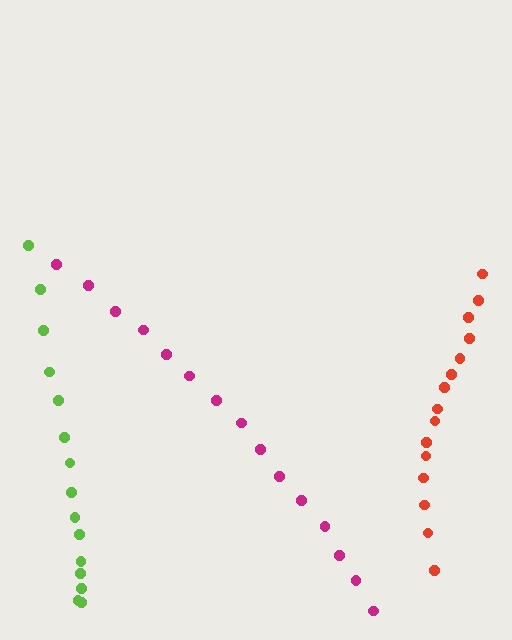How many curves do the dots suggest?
There are 3 distinct paths.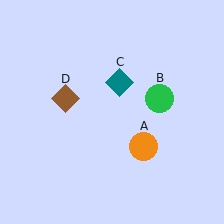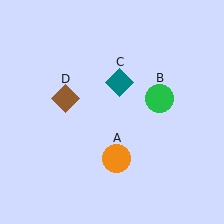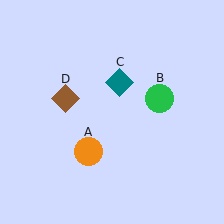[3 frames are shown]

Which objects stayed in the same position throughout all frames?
Green circle (object B) and teal diamond (object C) and brown diamond (object D) remained stationary.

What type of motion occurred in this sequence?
The orange circle (object A) rotated clockwise around the center of the scene.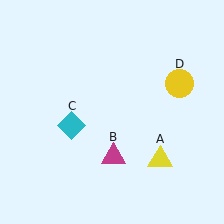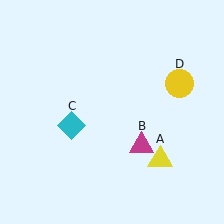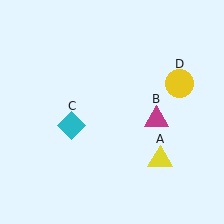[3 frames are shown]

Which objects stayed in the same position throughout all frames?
Yellow triangle (object A) and cyan diamond (object C) and yellow circle (object D) remained stationary.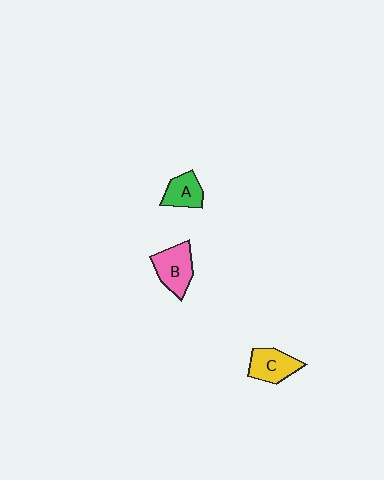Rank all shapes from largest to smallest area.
From largest to smallest: B (pink), C (yellow), A (green).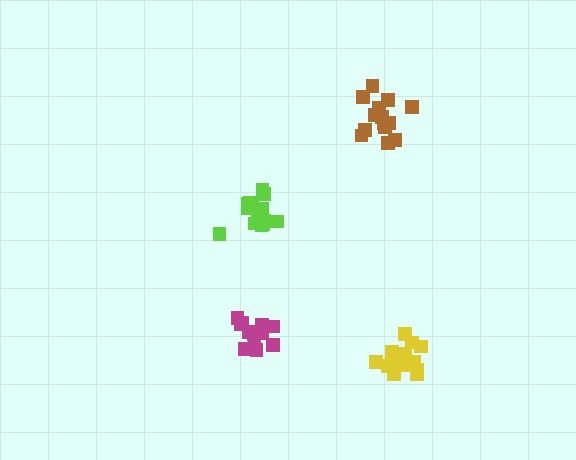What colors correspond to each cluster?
The clusters are colored: lime, yellow, brown, magenta.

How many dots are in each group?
Group 1: 15 dots, Group 2: 15 dots, Group 3: 14 dots, Group 4: 12 dots (56 total).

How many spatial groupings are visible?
There are 4 spatial groupings.